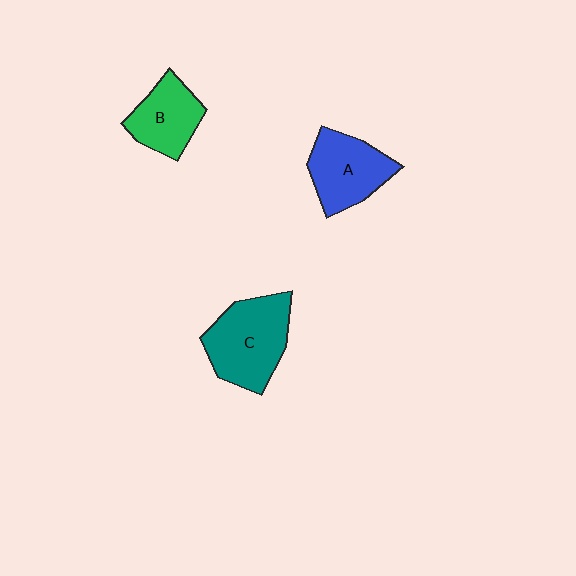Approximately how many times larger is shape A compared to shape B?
Approximately 1.2 times.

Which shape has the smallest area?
Shape B (green).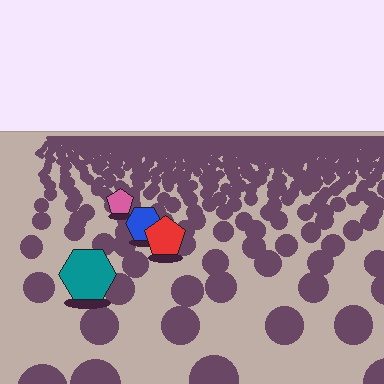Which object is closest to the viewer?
The teal hexagon is closest. The texture marks near it are larger and more spread out.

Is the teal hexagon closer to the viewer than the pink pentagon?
Yes. The teal hexagon is closer — you can tell from the texture gradient: the ground texture is coarser near it.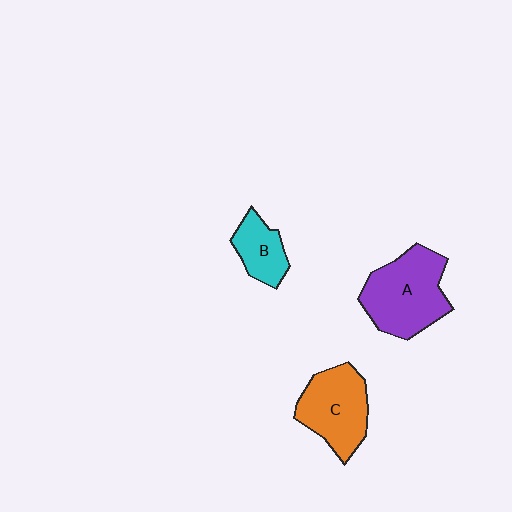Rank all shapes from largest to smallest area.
From largest to smallest: A (purple), C (orange), B (cyan).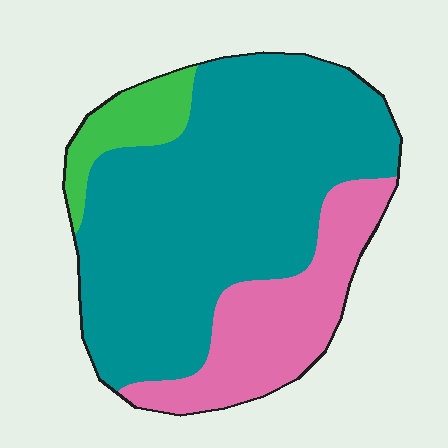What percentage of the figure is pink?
Pink takes up between a sixth and a third of the figure.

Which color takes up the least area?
Green, at roughly 10%.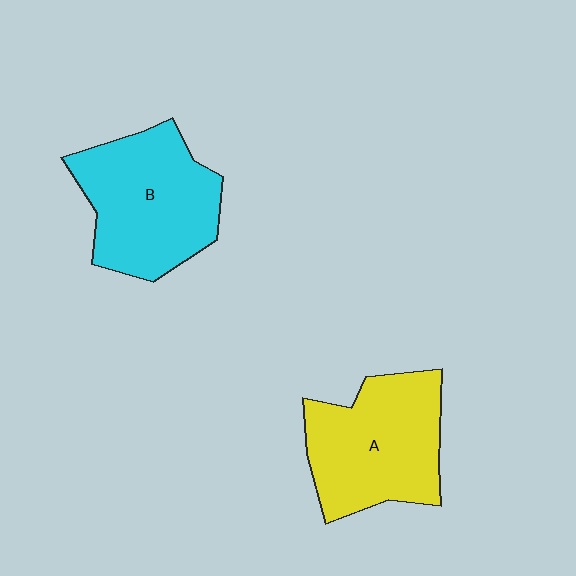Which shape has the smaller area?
Shape A (yellow).